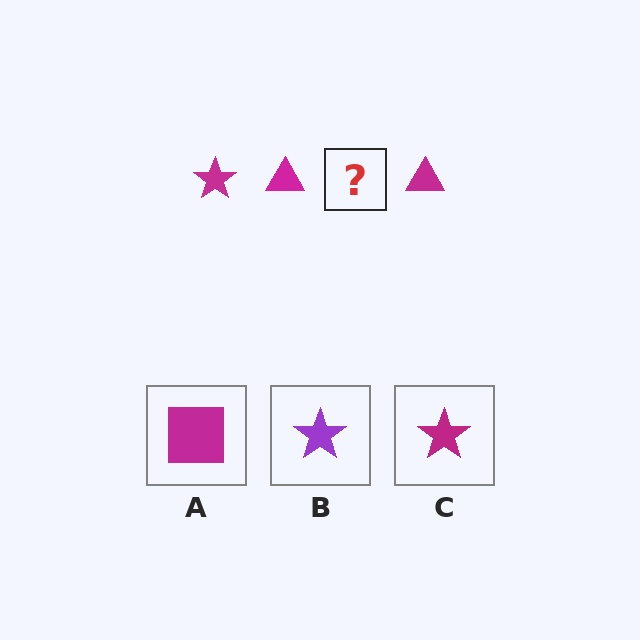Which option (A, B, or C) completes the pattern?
C.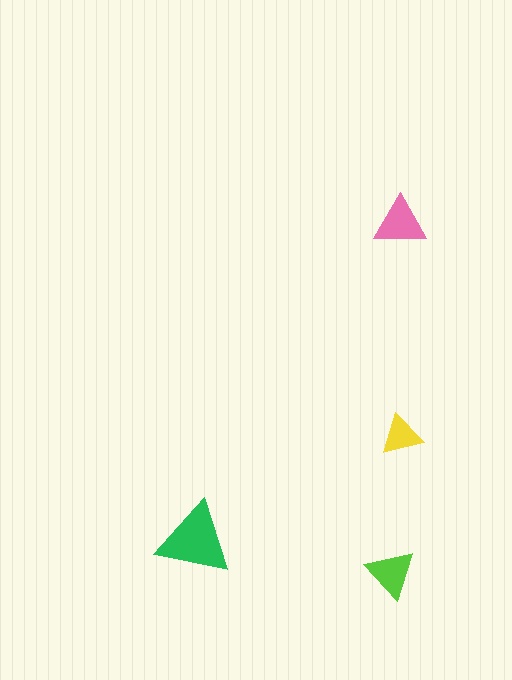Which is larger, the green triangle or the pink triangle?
The green one.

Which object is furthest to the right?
The yellow triangle is rightmost.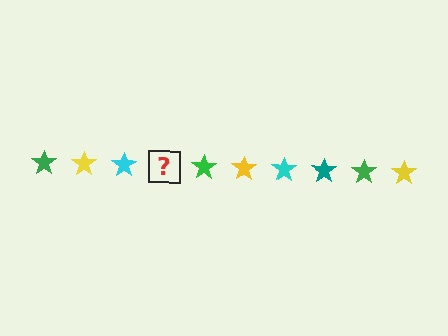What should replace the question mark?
The question mark should be replaced with a teal star.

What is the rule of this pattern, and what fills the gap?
The rule is that the pattern cycles through green, yellow, cyan, teal stars. The gap should be filled with a teal star.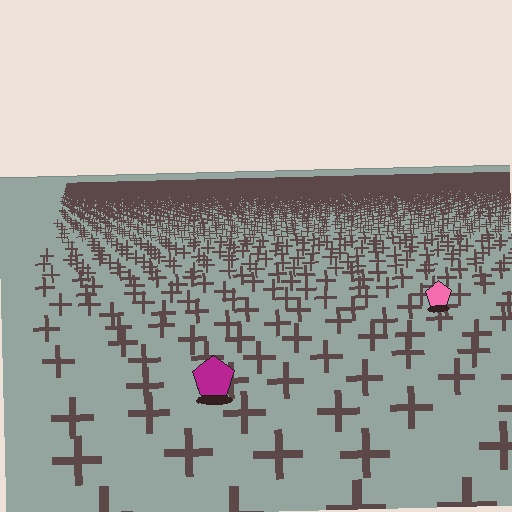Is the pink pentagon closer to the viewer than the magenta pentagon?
No. The magenta pentagon is closer — you can tell from the texture gradient: the ground texture is coarser near it.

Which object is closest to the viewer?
The magenta pentagon is closest. The texture marks near it are larger and more spread out.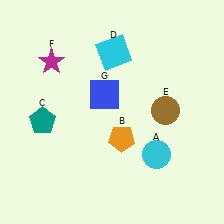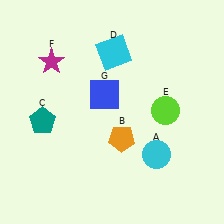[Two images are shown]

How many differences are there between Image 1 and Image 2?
There is 1 difference between the two images.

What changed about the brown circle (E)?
In Image 1, E is brown. In Image 2, it changed to lime.